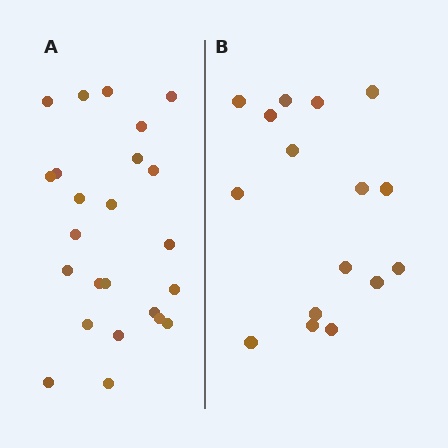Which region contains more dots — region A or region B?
Region A (the left region) has more dots.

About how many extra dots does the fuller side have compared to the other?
Region A has roughly 8 or so more dots than region B.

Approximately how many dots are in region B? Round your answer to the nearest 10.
About 20 dots. (The exact count is 16, which rounds to 20.)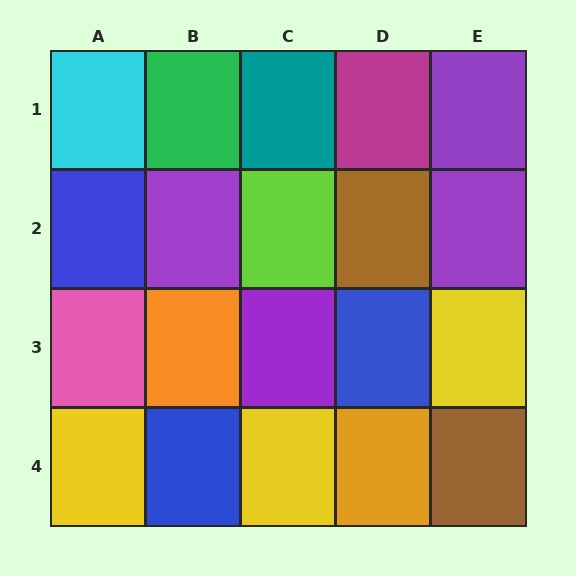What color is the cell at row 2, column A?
Blue.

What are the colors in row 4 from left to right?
Yellow, blue, yellow, orange, brown.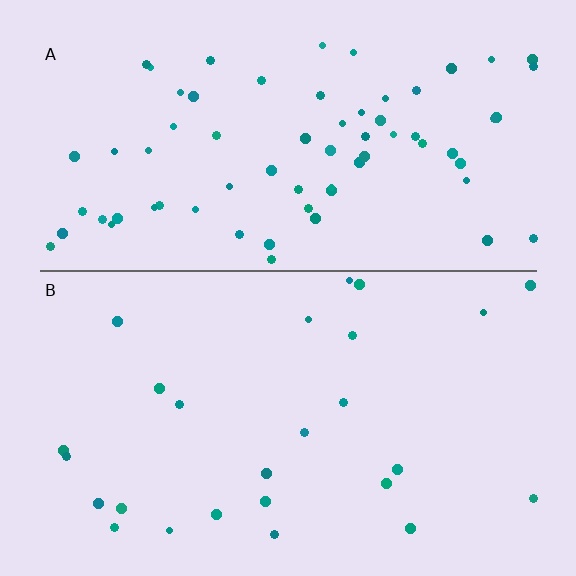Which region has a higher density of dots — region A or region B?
A (the top).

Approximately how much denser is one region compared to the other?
Approximately 2.6× — region A over region B.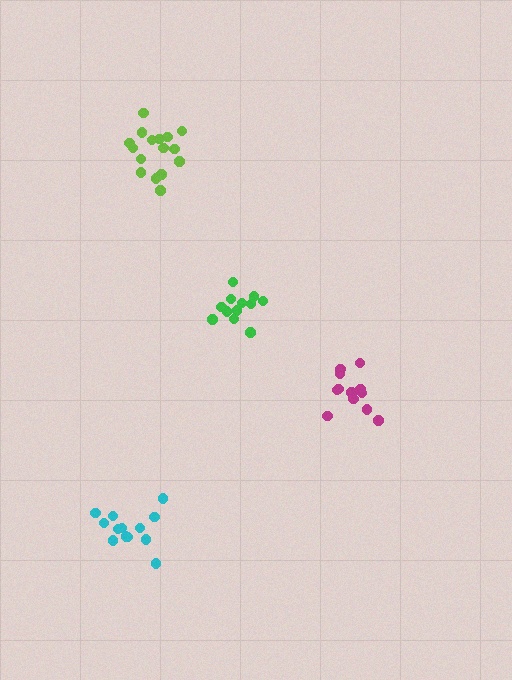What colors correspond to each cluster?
The clusters are colored: lime, cyan, magenta, green.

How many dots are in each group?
Group 1: 16 dots, Group 2: 13 dots, Group 3: 12 dots, Group 4: 12 dots (53 total).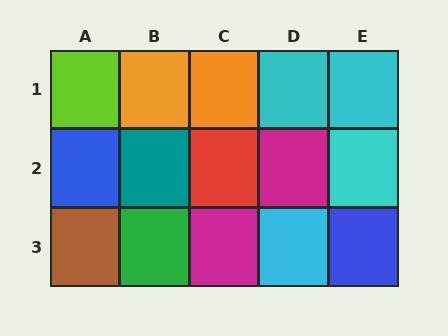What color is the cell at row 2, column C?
Red.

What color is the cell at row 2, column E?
Cyan.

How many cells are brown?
1 cell is brown.